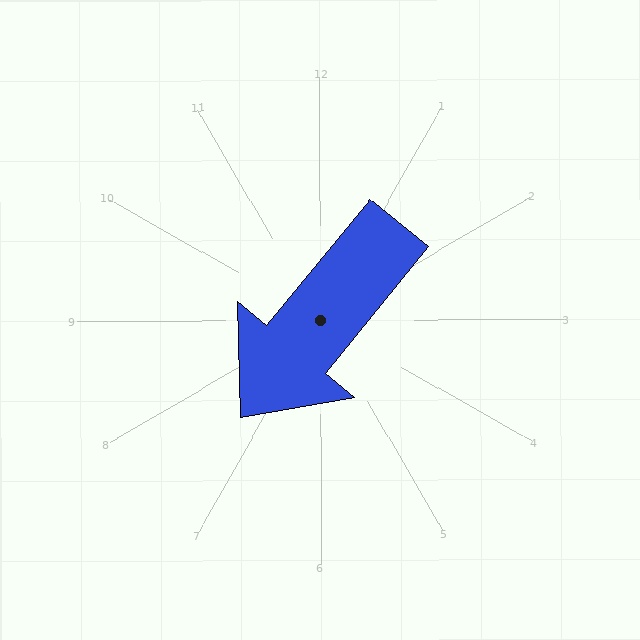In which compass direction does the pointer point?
Southwest.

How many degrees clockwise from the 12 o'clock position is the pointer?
Approximately 219 degrees.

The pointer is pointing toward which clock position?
Roughly 7 o'clock.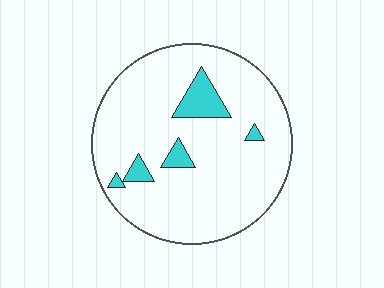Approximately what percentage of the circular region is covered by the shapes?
Approximately 10%.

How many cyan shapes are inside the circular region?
5.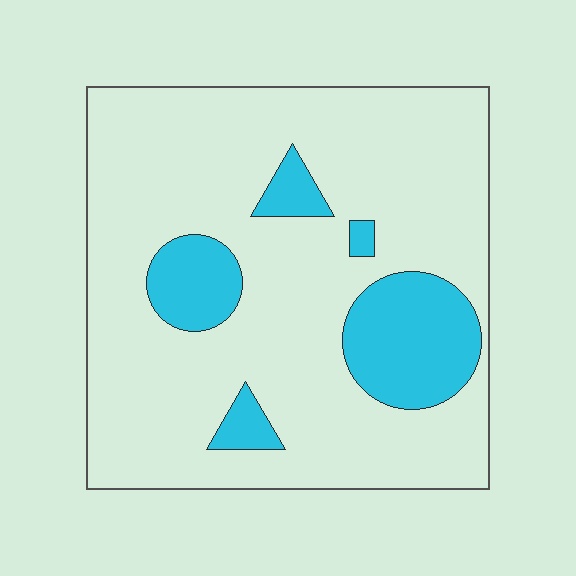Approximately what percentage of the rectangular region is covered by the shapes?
Approximately 20%.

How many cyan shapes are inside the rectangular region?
5.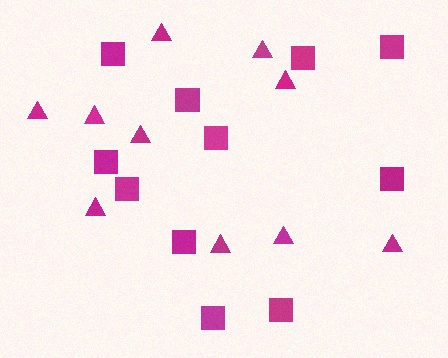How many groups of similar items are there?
There are 2 groups: one group of squares (11) and one group of triangles (10).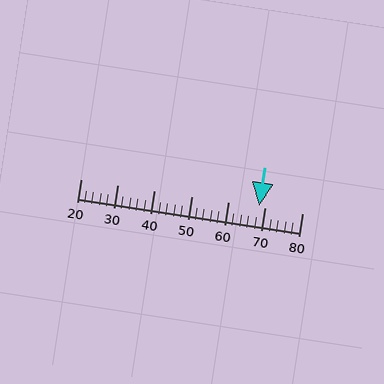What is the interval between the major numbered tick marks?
The major tick marks are spaced 10 units apart.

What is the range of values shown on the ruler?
The ruler shows values from 20 to 80.